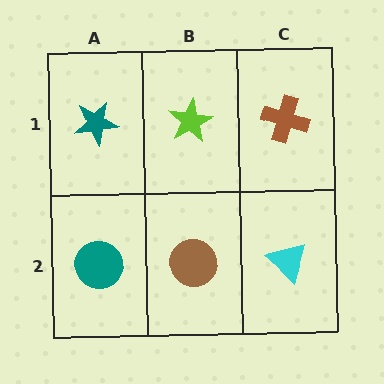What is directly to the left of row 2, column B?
A teal circle.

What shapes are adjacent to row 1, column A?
A teal circle (row 2, column A), a lime star (row 1, column B).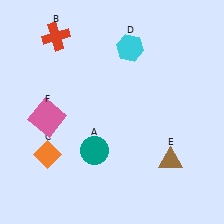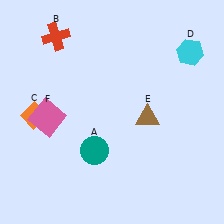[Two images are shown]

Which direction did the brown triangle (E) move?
The brown triangle (E) moved up.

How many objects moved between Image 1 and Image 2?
3 objects moved between the two images.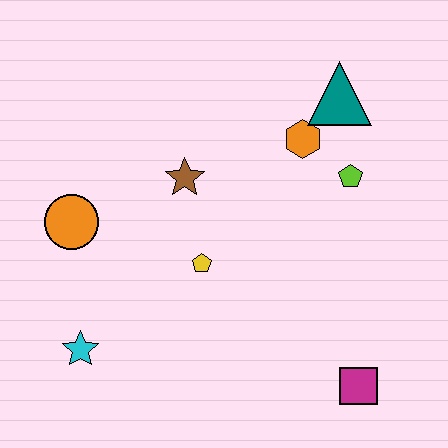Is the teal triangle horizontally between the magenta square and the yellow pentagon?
Yes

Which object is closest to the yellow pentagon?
The brown star is closest to the yellow pentagon.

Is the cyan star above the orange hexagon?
No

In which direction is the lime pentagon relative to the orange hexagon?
The lime pentagon is to the right of the orange hexagon.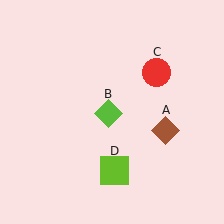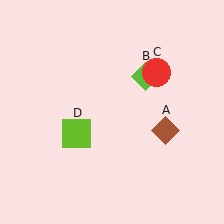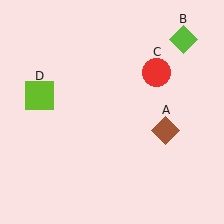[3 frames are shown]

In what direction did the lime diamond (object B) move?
The lime diamond (object B) moved up and to the right.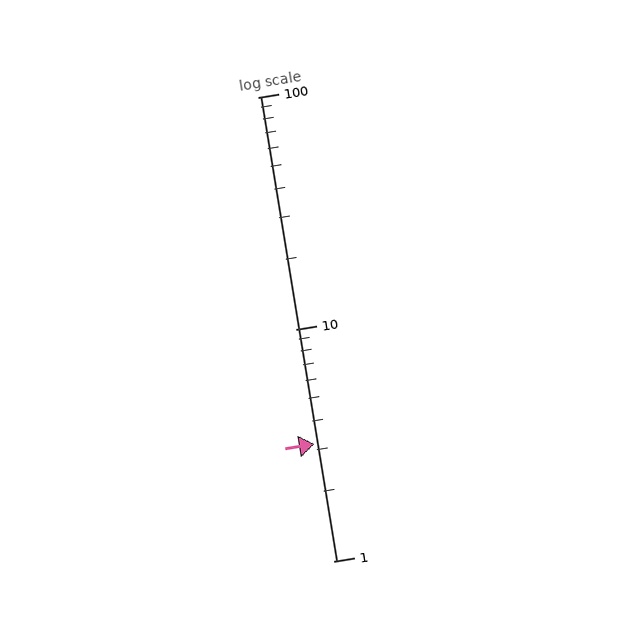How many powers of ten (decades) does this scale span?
The scale spans 2 decades, from 1 to 100.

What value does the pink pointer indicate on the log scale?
The pointer indicates approximately 3.2.